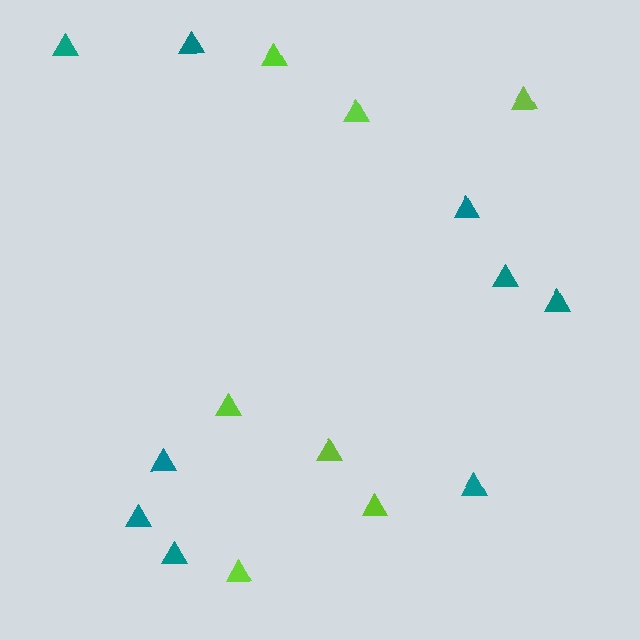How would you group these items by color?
There are 2 groups: one group of teal triangles (9) and one group of lime triangles (7).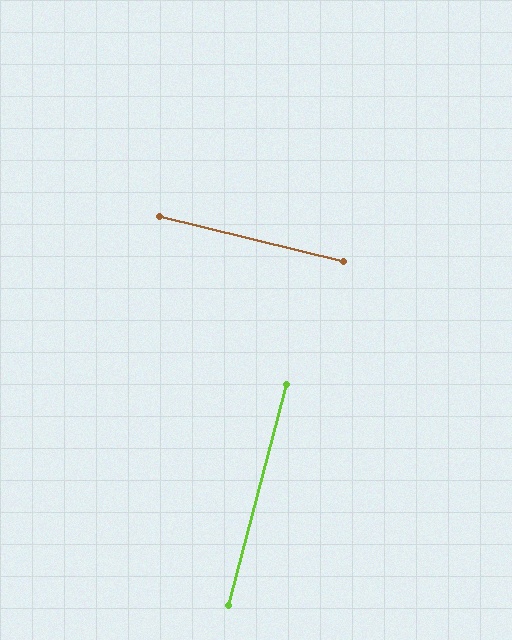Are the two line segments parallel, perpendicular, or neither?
Perpendicular — they meet at approximately 89°.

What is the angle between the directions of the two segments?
Approximately 89 degrees.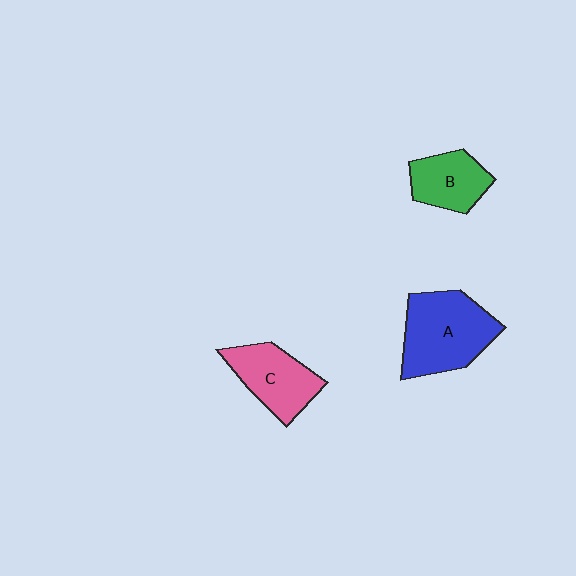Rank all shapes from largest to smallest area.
From largest to smallest: A (blue), C (pink), B (green).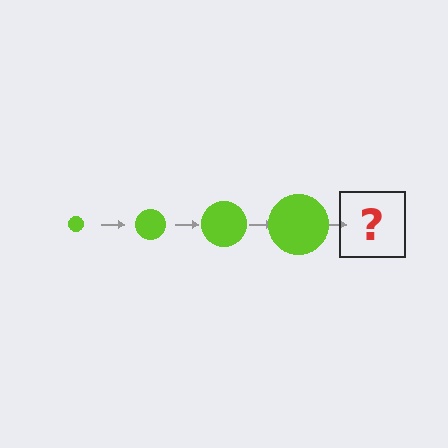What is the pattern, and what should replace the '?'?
The pattern is that the circle gets progressively larger each step. The '?' should be a lime circle, larger than the previous one.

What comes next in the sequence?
The next element should be a lime circle, larger than the previous one.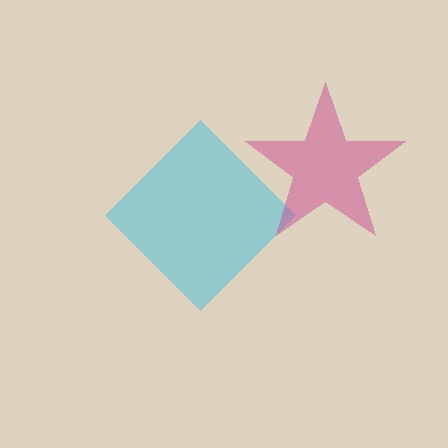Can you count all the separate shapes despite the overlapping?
Yes, there are 2 separate shapes.